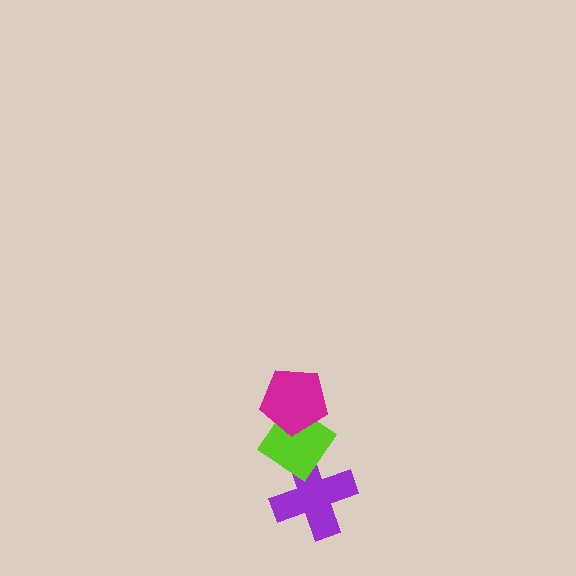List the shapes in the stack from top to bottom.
From top to bottom: the magenta pentagon, the lime diamond, the purple cross.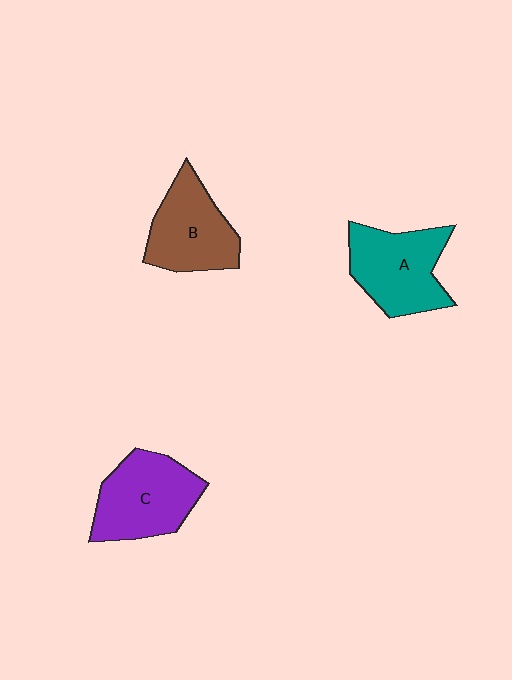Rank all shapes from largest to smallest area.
From largest to smallest: C (purple), A (teal), B (brown).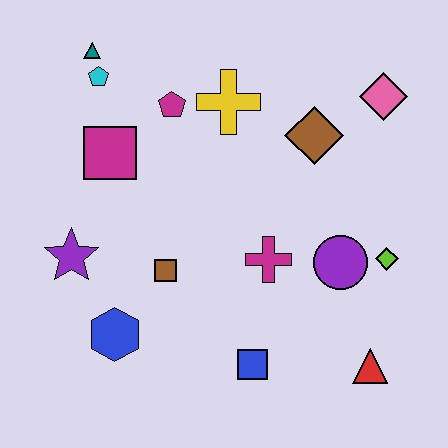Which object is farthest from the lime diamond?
The teal triangle is farthest from the lime diamond.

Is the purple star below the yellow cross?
Yes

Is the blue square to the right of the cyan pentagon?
Yes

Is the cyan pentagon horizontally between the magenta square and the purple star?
Yes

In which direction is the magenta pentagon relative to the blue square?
The magenta pentagon is above the blue square.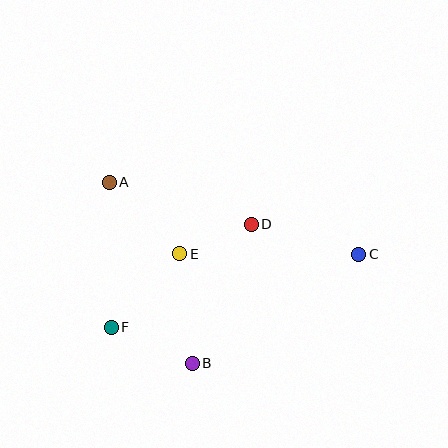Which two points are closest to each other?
Points D and E are closest to each other.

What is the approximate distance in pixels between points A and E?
The distance between A and E is approximately 100 pixels.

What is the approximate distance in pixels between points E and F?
The distance between E and F is approximately 101 pixels.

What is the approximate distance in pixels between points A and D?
The distance between A and D is approximately 148 pixels.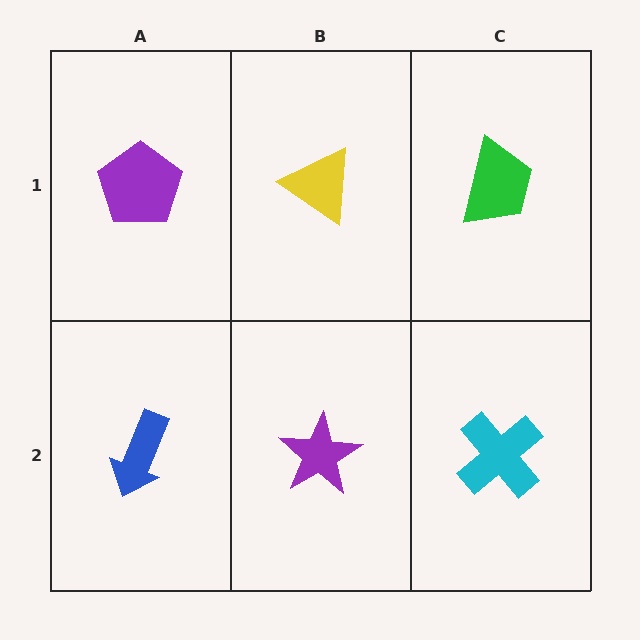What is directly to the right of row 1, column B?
A green trapezoid.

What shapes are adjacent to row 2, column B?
A yellow triangle (row 1, column B), a blue arrow (row 2, column A), a cyan cross (row 2, column C).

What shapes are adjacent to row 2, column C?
A green trapezoid (row 1, column C), a purple star (row 2, column B).